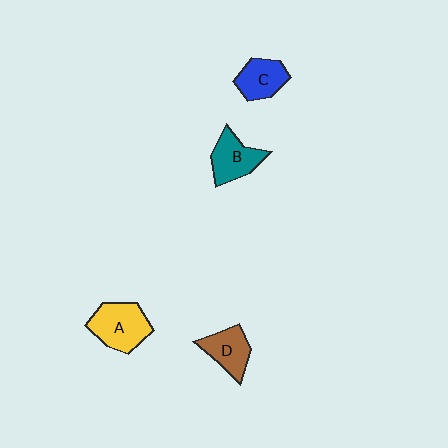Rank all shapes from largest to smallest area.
From largest to smallest: A (yellow), B (teal), D (brown), C (blue).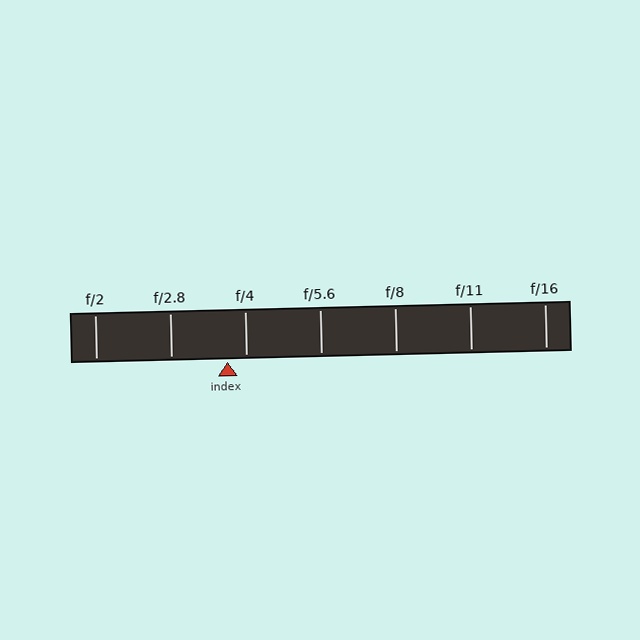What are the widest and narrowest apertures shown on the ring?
The widest aperture shown is f/2 and the narrowest is f/16.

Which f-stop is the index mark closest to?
The index mark is closest to f/4.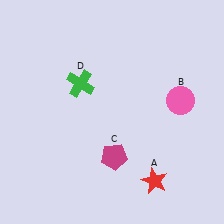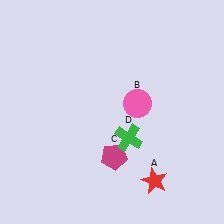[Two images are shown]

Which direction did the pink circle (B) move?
The pink circle (B) moved left.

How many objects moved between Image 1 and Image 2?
2 objects moved between the two images.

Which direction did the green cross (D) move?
The green cross (D) moved down.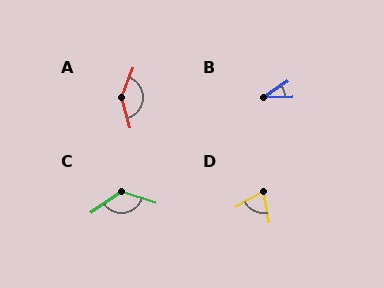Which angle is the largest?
A, at approximately 143 degrees.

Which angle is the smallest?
B, at approximately 33 degrees.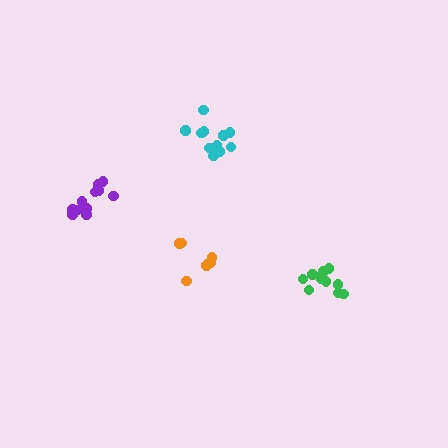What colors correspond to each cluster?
The clusters are colored: green, orange, cyan, purple.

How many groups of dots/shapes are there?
There are 4 groups.